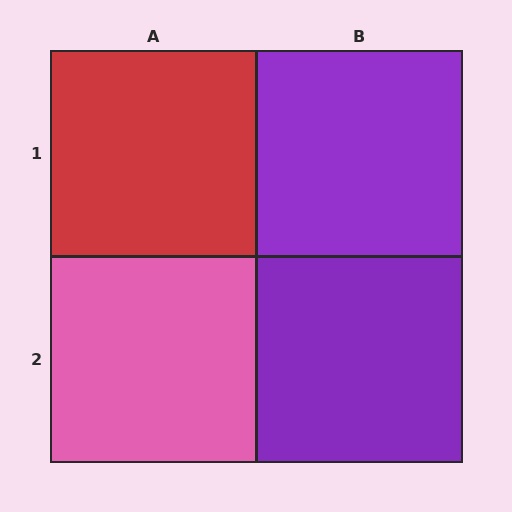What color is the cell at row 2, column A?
Pink.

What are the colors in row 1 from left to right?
Red, purple.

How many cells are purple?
2 cells are purple.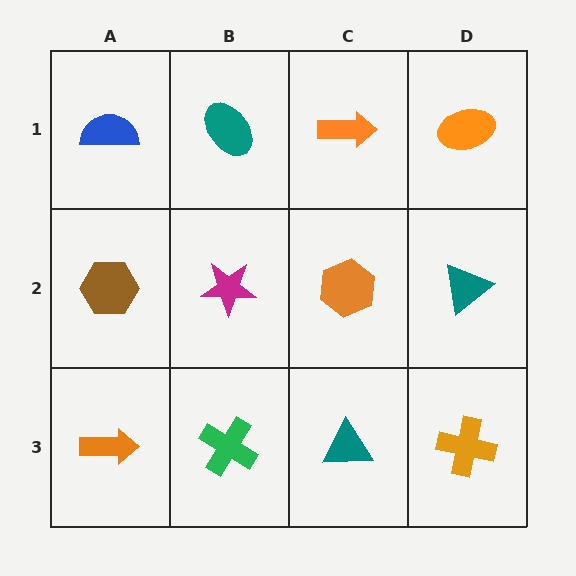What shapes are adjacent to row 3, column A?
A brown hexagon (row 2, column A), a green cross (row 3, column B).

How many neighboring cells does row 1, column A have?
2.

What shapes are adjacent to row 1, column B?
A magenta star (row 2, column B), a blue semicircle (row 1, column A), an orange arrow (row 1, column C).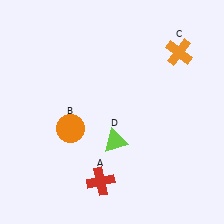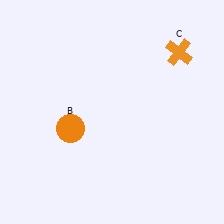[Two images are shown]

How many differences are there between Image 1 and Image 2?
There are 2 differences between the two images.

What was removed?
The lime triangle (D), the red cross (A) were removed in Image 2.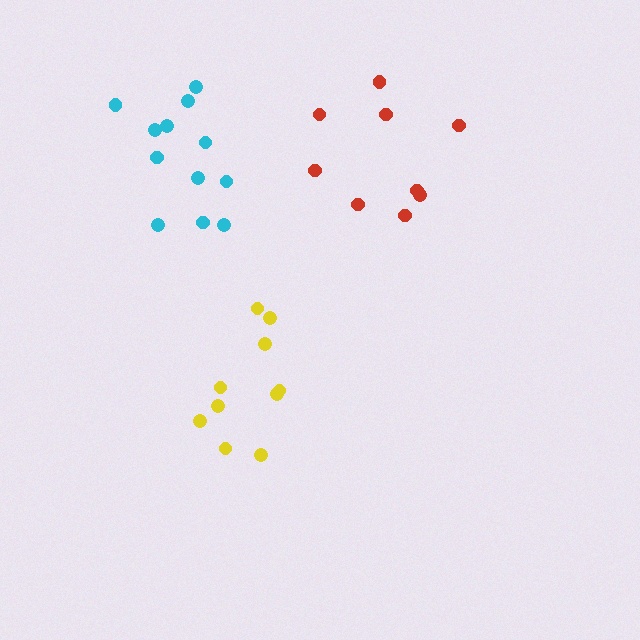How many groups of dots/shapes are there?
There are 3 groups.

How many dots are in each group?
Group 1: 12 dots, Group 2: 10 dots, Group 3: 9 dots (31 total).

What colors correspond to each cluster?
The clusters are colored: cyan, yellow, red.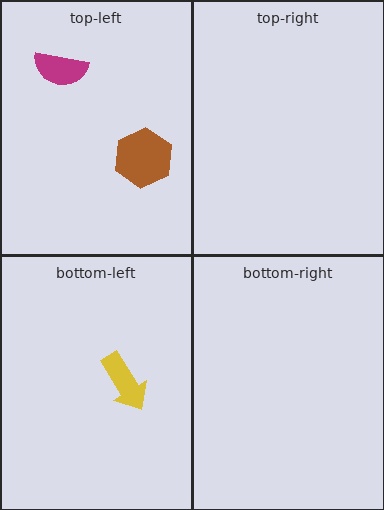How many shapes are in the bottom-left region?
1.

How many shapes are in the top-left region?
2.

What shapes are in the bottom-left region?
The yellow arrow.